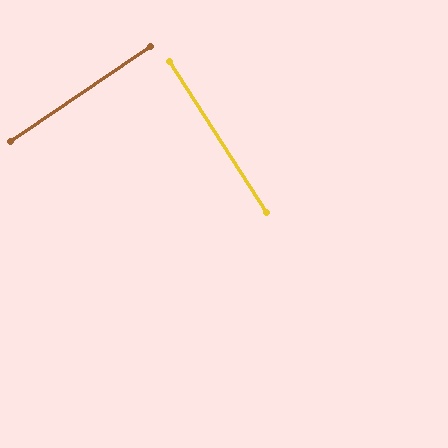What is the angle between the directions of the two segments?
Approximately 89 degrees.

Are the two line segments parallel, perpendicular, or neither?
Perpendicular — they meet at approximately 89°.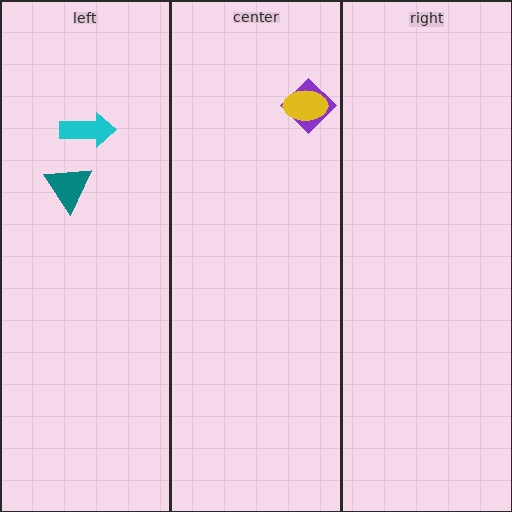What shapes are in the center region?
The purple diamond, the yellow ellipse.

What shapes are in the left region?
The cyan arrow, the teal triangle.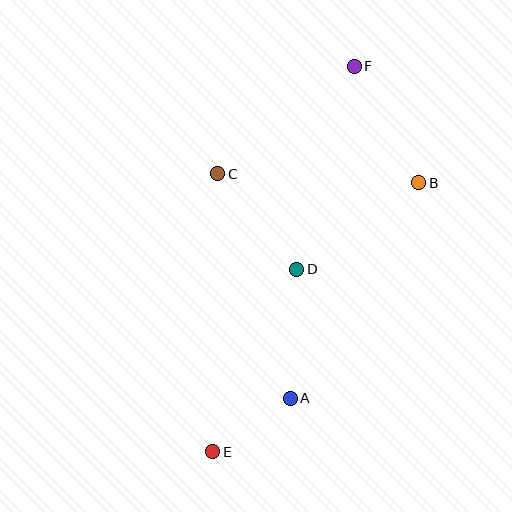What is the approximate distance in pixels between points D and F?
The distance between D and F is approximately 211 pixels.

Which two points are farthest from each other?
Points E and F are farthest from each other.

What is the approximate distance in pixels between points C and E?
The distance between C and E is approximately 278 pixels.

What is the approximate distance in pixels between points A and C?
The distance between A and C is approximately 236 pixels.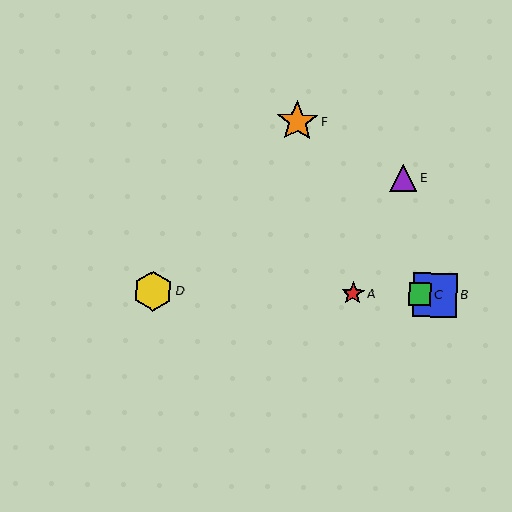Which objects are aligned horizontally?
Objects A, B, C, D are aligned horizontally.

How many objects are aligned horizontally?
4 objects (A, B, C, D) are aligned horizontally.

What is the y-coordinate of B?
Object B is at y≈295.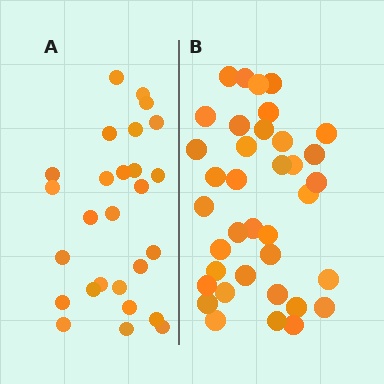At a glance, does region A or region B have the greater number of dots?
Region B (the right region) has more dots.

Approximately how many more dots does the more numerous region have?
Region B has roughly 10 or so more dots than region A.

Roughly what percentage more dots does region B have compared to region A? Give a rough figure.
About 35% more.